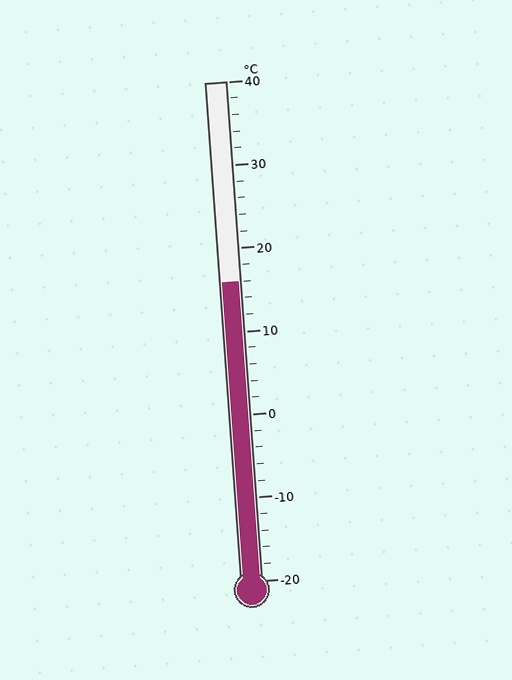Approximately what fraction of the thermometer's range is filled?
The thermometer is filled to approximately 60% of its range.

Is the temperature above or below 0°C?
The temperature is above 0°C.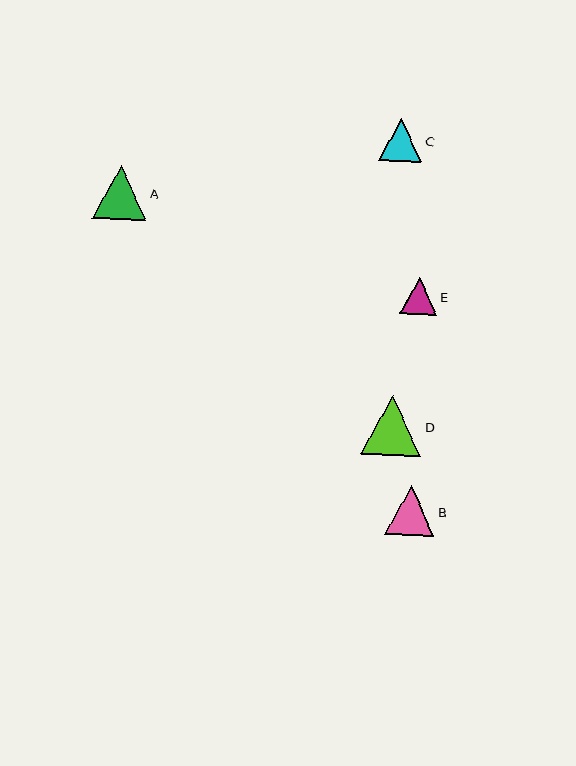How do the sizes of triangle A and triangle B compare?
Triangle A and triangle B are approximately the same size.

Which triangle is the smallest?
Triangle E is the smallest with a size of approximately 36 pixels.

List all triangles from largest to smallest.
From largest to smallest: D, A, B, C, E.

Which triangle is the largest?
Triangle D is the largest with a size of approximately 60 pixels.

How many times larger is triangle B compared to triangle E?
Triangle B is approximately 1.4 times the size of triangle E.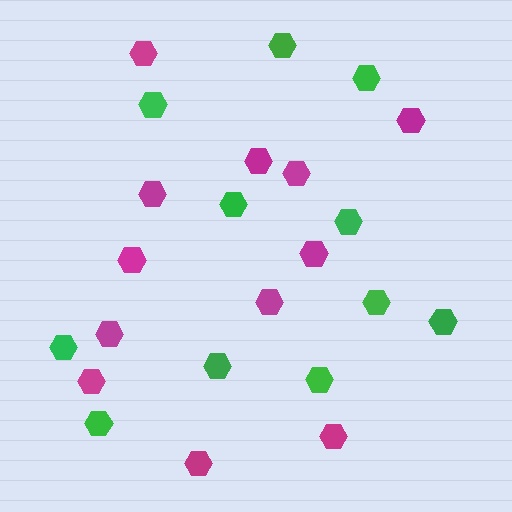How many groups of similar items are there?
There are 2 groups: one group of green hexagons (11) and one group of magenta hexagons (12).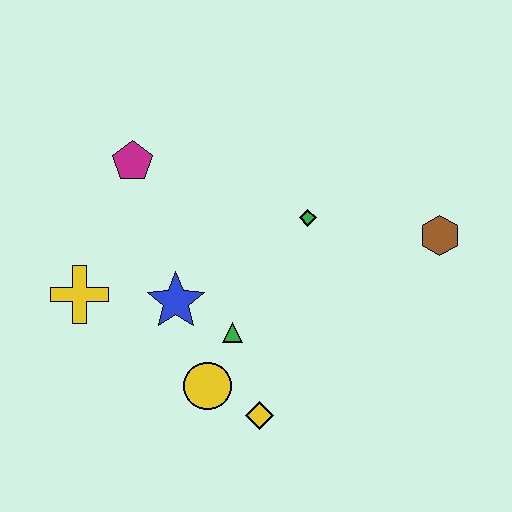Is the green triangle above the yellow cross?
No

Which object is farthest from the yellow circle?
The brown hexagon is farthest from the yellow circle.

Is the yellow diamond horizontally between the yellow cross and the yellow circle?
No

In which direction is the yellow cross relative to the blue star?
The yellow cross is to the left of the blue star.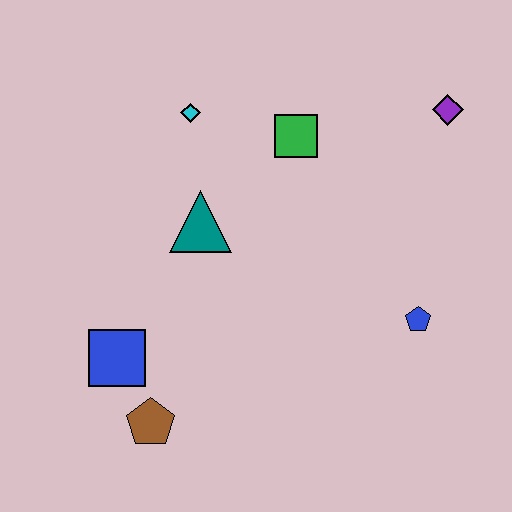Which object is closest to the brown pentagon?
The blue square is closest to the brown pentagon.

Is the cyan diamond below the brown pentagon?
No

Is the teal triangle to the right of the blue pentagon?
No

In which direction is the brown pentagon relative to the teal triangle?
The brown pentagon is below the teal triangle.